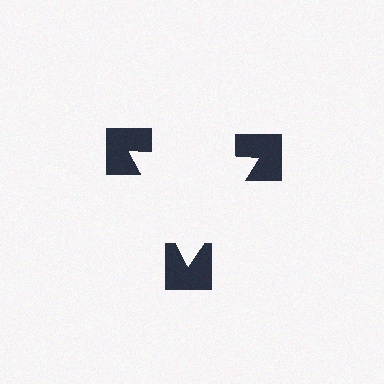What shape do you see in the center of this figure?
An illusory triangle — its edges are inferred from the aligned wedge cuts in the notched squares, not physically drawn.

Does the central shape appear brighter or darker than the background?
It typically appears slightly brighter than the background, even though no actual brightness change is drawn.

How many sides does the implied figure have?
3 sides.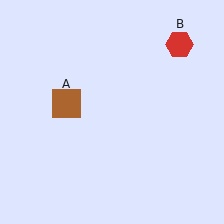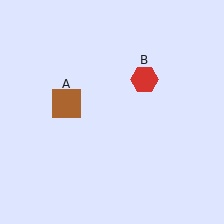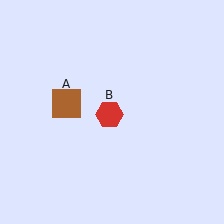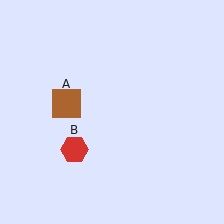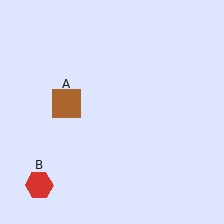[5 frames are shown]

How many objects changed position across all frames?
1 object changed position: red hexagon (object B).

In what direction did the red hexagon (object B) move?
The red hexagon (object B) moved down and to the left.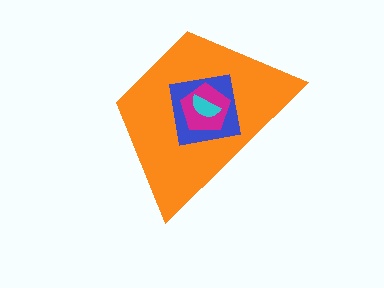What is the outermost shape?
The orange trapezoid.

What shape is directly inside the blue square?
The magenta pentagon.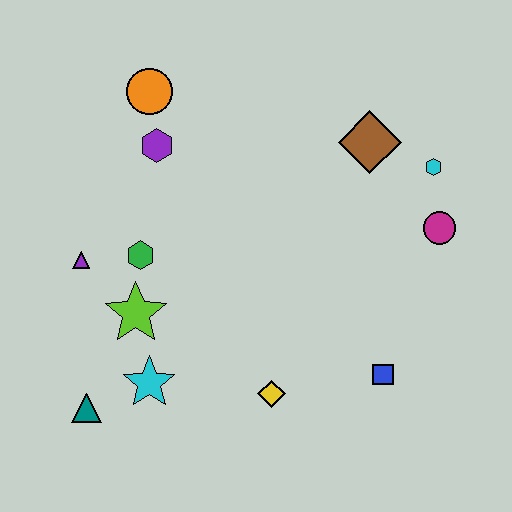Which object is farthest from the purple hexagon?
The blue square is farthest from the purple hexagon.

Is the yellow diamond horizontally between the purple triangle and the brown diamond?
Yes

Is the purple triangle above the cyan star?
Yes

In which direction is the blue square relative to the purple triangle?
The blue square is to the right of the purple triangle.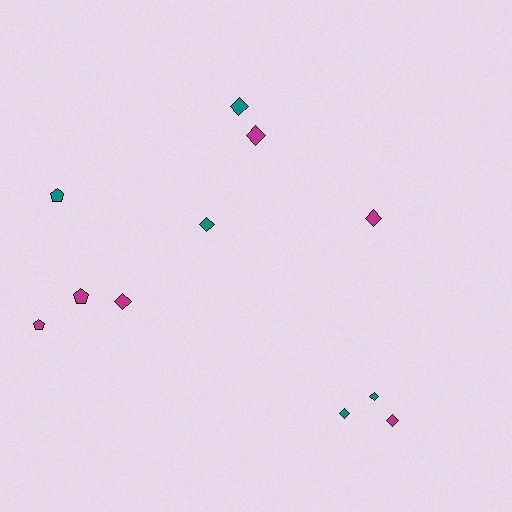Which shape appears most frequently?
Diamond, with 8 objects.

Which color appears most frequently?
Magenta, with 6 objects.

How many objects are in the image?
There are 11 objects.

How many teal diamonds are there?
There are 4 teal diamonds.